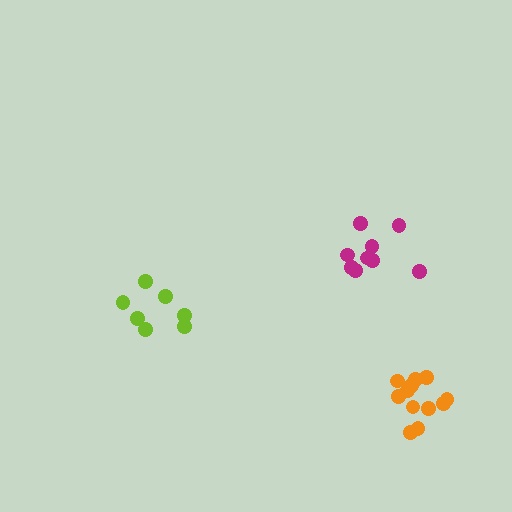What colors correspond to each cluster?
The clusters are colored: magenta, lime, orange.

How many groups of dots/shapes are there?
There are 3 groups.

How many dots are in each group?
Group 1: 9 dots, Group 2: 7 dots, Group 3: 12 dots (28 total).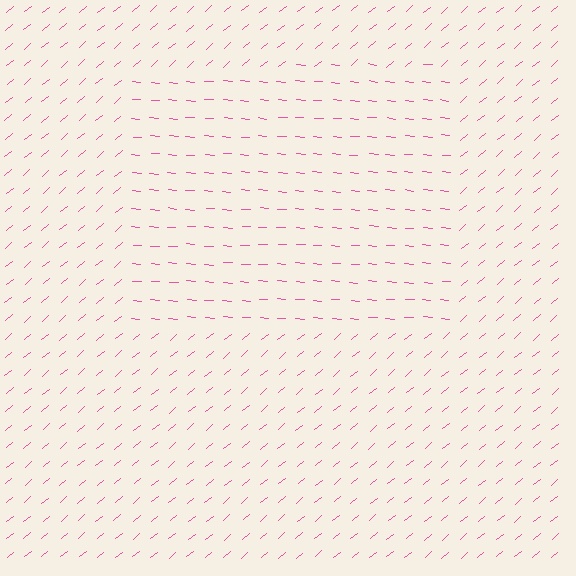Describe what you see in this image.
The image is filled with small pink line segments. A rectangle region in the image has lines oriented differently from the surrounding lines, creating a visible texture boundary.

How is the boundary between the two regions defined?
The boundary is defined purely by a change in line orientation (approximately 45 degrees difference). All lines are the same color and thickness.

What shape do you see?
I see a rectangle.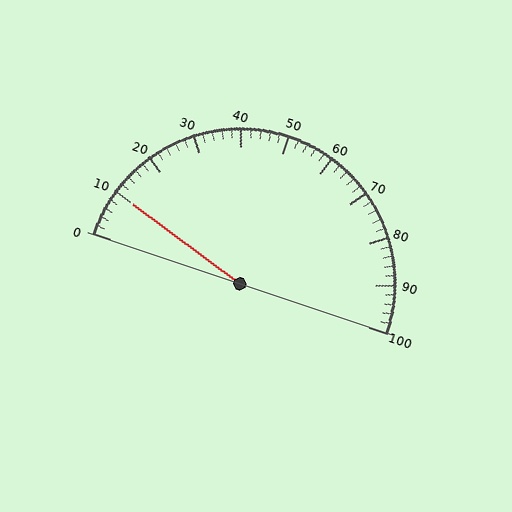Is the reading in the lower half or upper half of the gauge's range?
The reading is in the lower half of the range (0 to 100).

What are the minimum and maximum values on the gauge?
The gauge ranges from 0 to 100.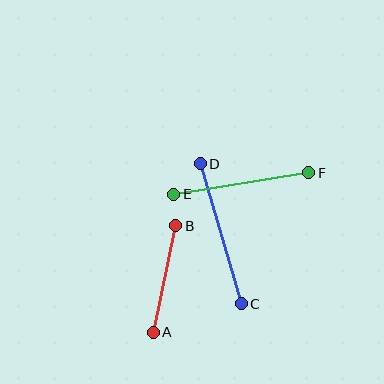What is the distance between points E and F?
The distance is approximately 137 pixels.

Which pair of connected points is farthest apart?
Points C and D are farthest apart.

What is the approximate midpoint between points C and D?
The midpoint is at approximately (221, 234) pixels.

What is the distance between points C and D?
The distance is approximately 146 pixels.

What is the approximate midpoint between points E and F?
The midpoint is at approximately (241, 184) pixels.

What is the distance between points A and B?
The distance is approximately 109 pixels.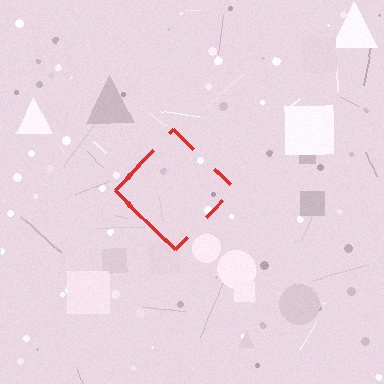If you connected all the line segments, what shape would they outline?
They would outline a diamond.